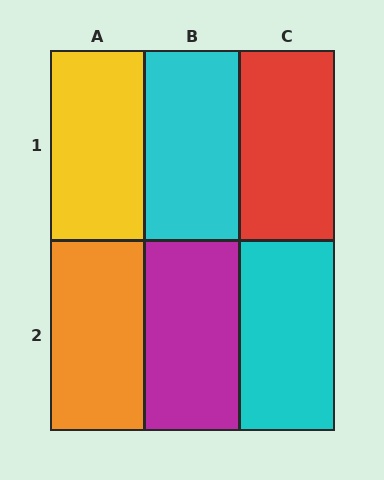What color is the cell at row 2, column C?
Cyan.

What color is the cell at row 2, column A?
Orange.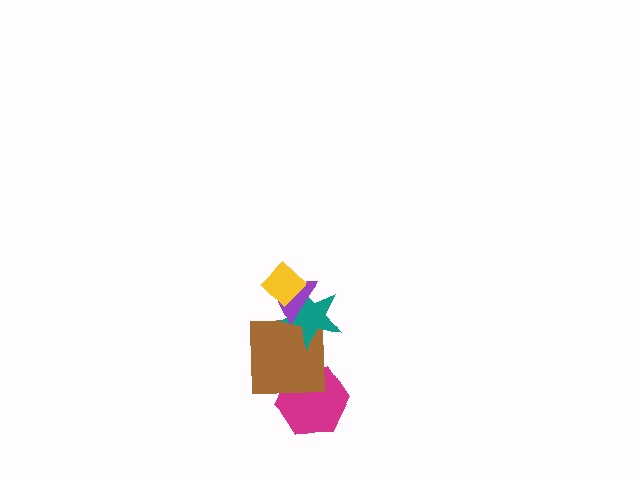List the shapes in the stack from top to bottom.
From top to bottom: the yellow diamond, the purple triangle, the teal star, the brown square, the magenta hexagon.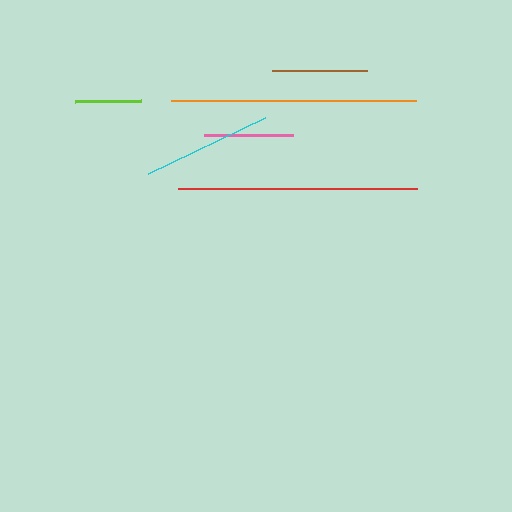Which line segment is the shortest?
The lime line is the shortest at approximately 66 pixels.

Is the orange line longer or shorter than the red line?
The orange line is longer than the red line.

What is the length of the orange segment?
The orange segment is approximately 245 pixels long.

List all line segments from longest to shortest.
From longest to shortest: orange, red, cyan, brown, pink, lime.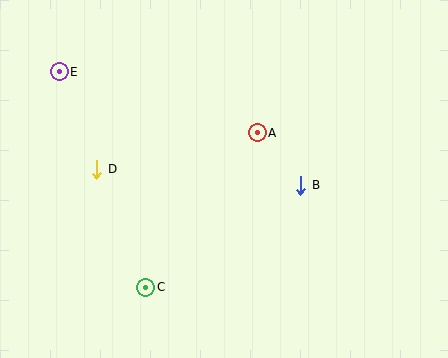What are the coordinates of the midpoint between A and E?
The midpoint between A and E is at (158, 102).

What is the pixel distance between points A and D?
The distance between A and D is 165 pixels.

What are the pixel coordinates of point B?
Point B is at (301, 185).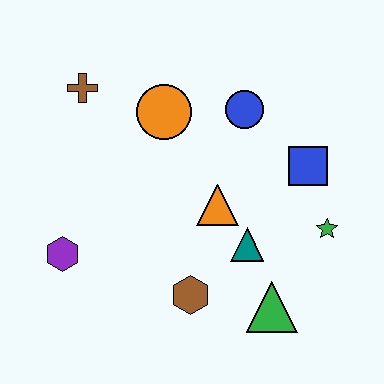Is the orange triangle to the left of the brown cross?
No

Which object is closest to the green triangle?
The teal triangle is closest to the green triangle.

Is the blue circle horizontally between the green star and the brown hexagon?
Yes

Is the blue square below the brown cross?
Yes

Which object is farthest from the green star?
The brown cross is farthest from the green star.